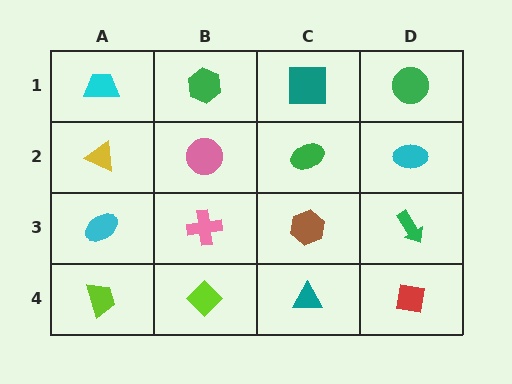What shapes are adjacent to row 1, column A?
A yellow triangle (row 2, column A), a green hexagon (row 1, column B).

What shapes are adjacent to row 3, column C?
A green ellipse (row 2, column C), a teal triangle (row 4, column C), a pink cross (row 3, column B), a green arrow (row 3, column D).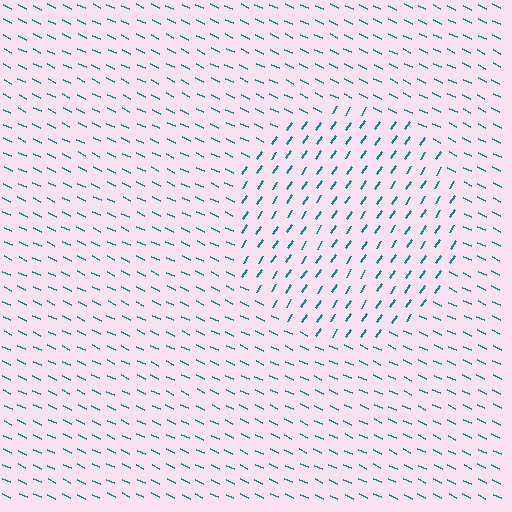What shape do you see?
I see a circle.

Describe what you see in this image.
The image is filled with small teal line segments. A circle region in the image has lines oriented differently from the surrounding lines, creating a visible texture boundary.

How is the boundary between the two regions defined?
The boundary is defined purely by a change in line orientation (approximately 81 degrees difference). All lines are the same color and thickness.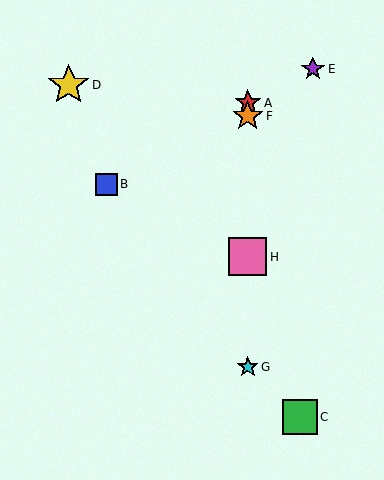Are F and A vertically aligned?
Yes, both are at x≈248.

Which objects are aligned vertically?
Objects A, F, G, H are aligned vertically.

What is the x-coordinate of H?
Object H is at x≈248.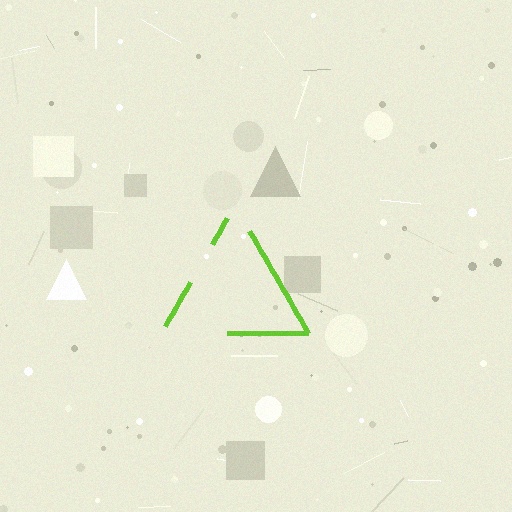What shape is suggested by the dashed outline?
The dashed outline suggests a triangle.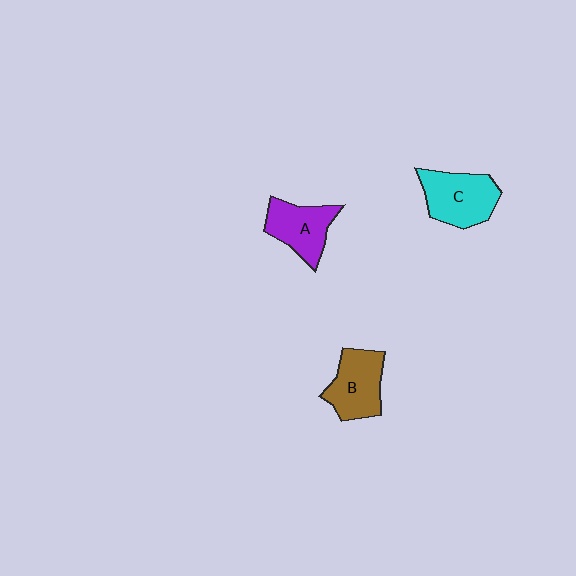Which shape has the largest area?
Shape C (cyan).